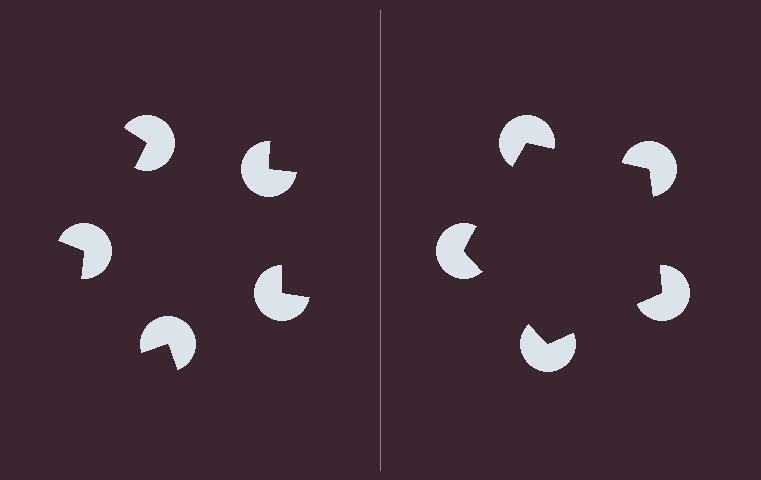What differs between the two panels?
The pac-man discs are positioned identically on both sides; only the wedge orientations differ. On the right they align to a pentagon; on the left they are misaligned.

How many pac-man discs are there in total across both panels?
10 — 5 on each side.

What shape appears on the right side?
An illusory pentagon.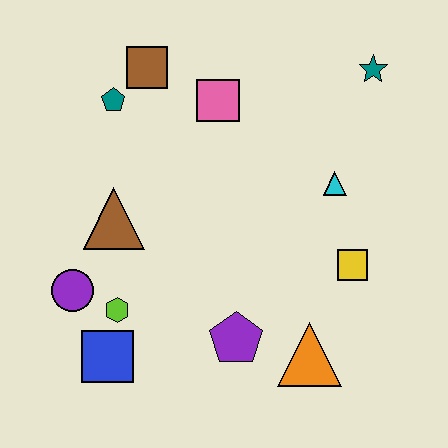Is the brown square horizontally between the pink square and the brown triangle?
Yes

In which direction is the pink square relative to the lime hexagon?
The pink square is above the lime hexagon.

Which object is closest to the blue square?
The lime hexagon is closest to the blue square.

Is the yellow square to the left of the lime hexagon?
No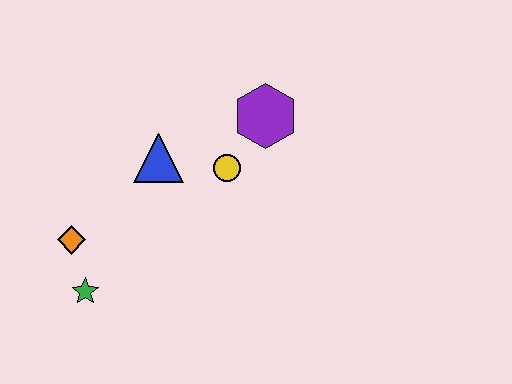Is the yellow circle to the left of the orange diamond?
No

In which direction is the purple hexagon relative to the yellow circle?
The purple hexagon is above the yellow circle.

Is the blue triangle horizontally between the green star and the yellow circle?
Yes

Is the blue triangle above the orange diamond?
Yes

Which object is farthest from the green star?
The purple hexagon is farthest from the green star.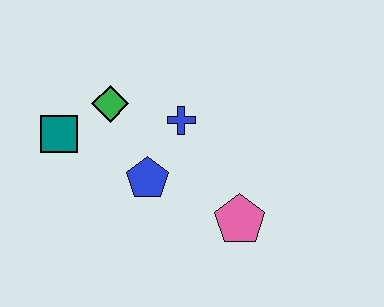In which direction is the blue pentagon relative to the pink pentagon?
The blue pentagon is to the left of the pink pentagon.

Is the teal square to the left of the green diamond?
Yes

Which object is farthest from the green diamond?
The pink pentagon is farthest from the green diamond.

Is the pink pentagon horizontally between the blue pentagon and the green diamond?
No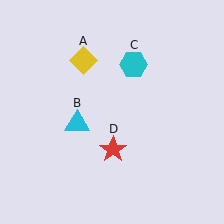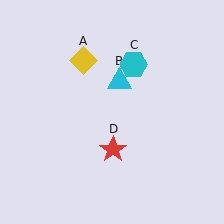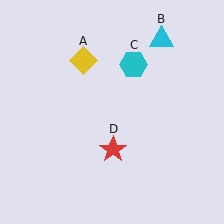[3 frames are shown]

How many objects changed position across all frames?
1 object changed position: cyan triangle (object B).